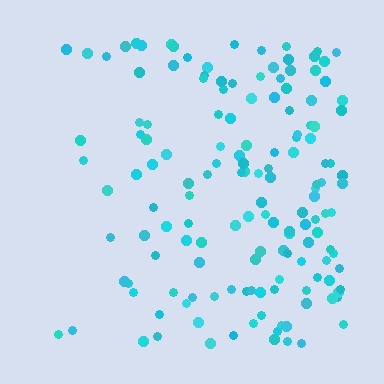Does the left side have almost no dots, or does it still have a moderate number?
Still a moderate number, just noticeably fewer than the right.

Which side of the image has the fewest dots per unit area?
The left.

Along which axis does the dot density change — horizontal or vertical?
Horizontal.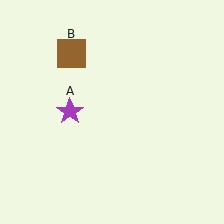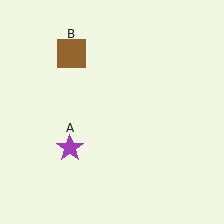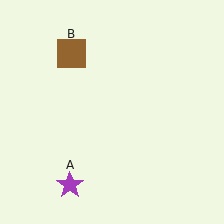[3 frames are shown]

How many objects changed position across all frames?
1 object changed position: purple star (object A).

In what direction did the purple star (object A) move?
The purple star (object A) moved down.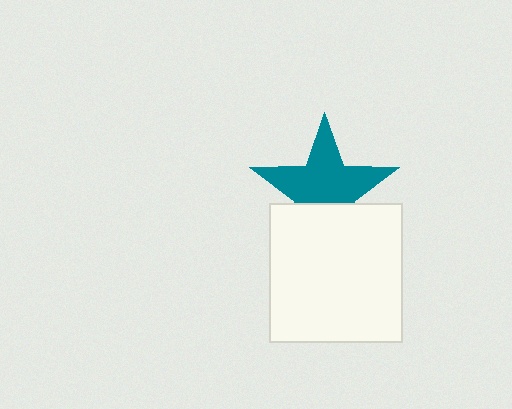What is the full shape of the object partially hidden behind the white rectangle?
The partially hidden object is a teal star.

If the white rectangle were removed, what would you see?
You would see the complete teal star.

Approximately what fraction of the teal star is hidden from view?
Roughly 34% of the teal star is hidden behind the white rectangle.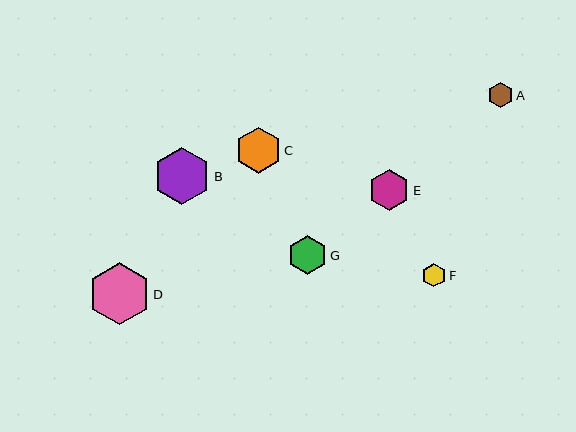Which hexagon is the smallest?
Hexagon F is the smallest with a size of approximately 24 pixels.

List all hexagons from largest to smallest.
From largest to smallest: D, B, C, E, G, A, F.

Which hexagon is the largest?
Hexagon D is the largest with a size of approximately 62 pixels.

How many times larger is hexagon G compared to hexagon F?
Hexagon G is approximately 1.7 times the size of hexagon F.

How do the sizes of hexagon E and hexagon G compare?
Hexagon E and hexagon G are approximately the same size.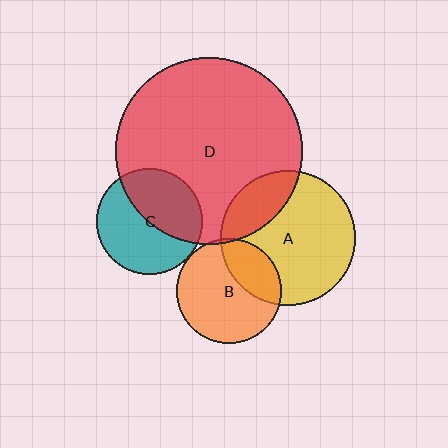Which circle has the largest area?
Circle D (red).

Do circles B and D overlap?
Yes.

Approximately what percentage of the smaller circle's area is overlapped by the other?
Approximately 5%.